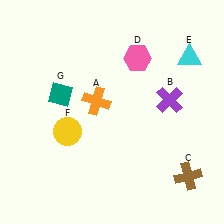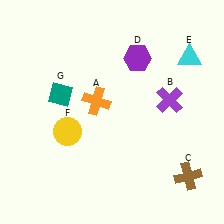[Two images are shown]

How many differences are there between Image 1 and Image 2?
There is 1 difference between the two images.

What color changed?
The hexagon (D) changed from pink in Image 1 to purple in Image 2.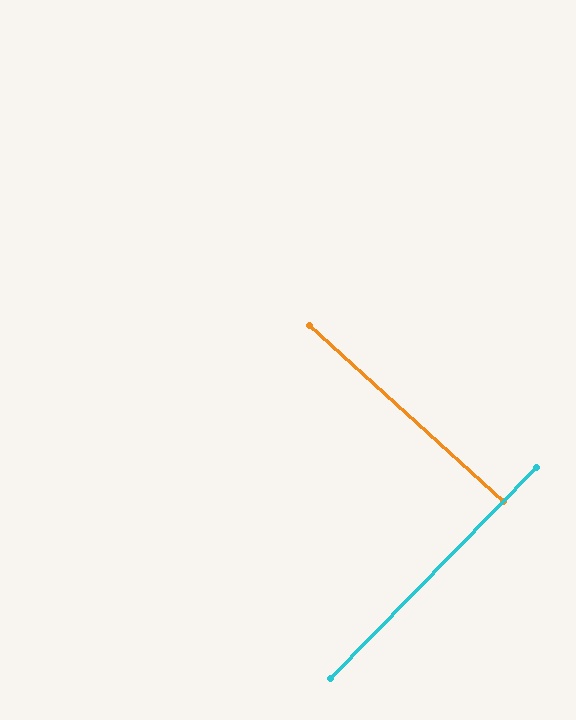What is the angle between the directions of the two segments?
Approximately 88 degrees.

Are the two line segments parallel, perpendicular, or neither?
Perpendicular — they meet at approximately 88°.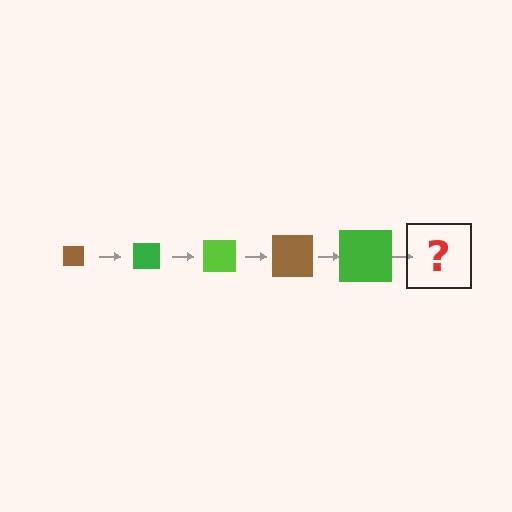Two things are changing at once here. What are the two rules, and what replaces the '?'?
The two rules are that the square grows larger each step and the color cycles through brown, green, and lime. The '?' should be a lime square, larger than the previous one.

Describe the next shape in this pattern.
It should be a lime square, larger than the previous one.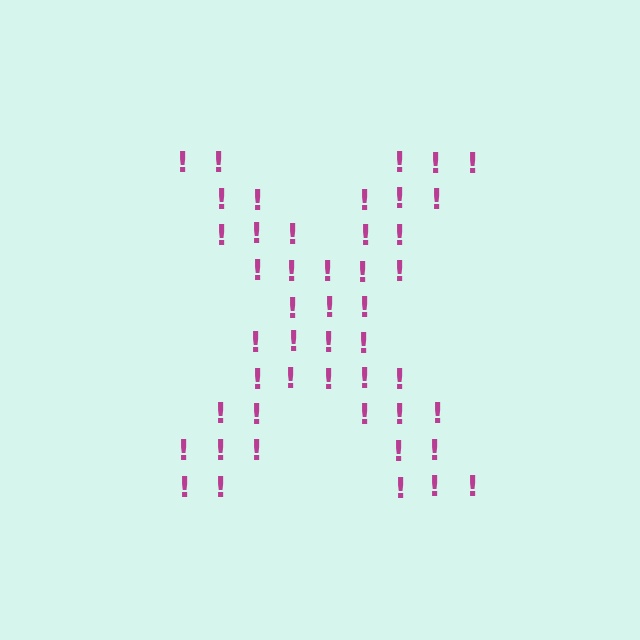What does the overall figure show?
The overall figure shows the letter X.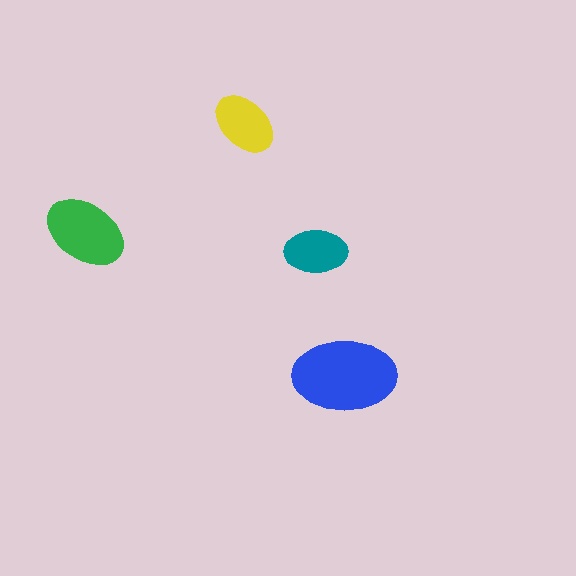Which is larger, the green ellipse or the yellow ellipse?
The green one.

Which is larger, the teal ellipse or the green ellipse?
The green one.